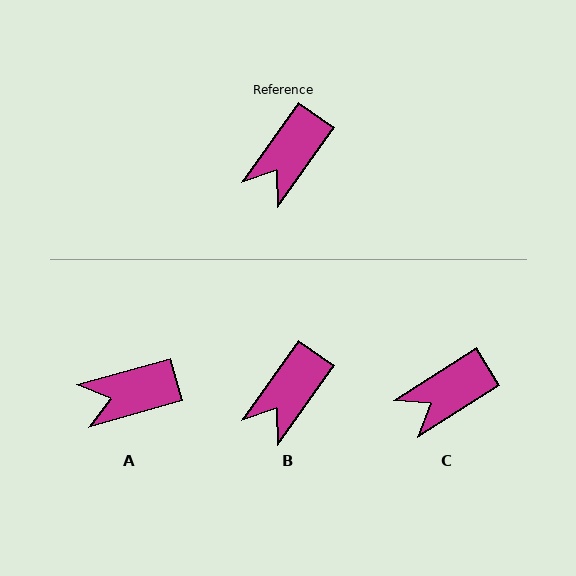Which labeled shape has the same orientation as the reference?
B.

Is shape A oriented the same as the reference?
No, it is off by about 39 degrees.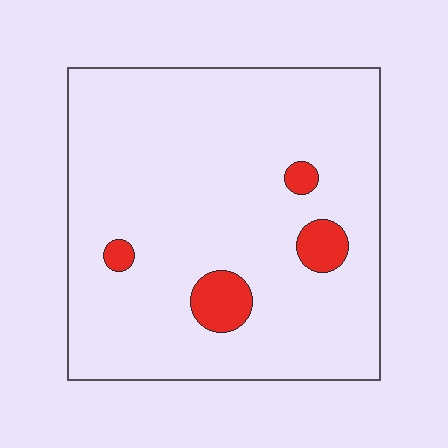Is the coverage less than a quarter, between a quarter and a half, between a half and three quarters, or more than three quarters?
Less than a quarter.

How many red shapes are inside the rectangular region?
4.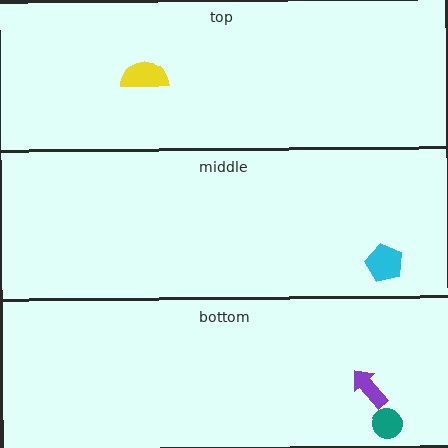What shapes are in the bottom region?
The teal circle, the purple arrow.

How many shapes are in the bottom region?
2.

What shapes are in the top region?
The yellow semicircle.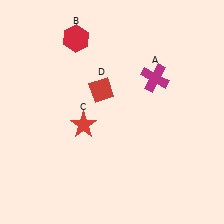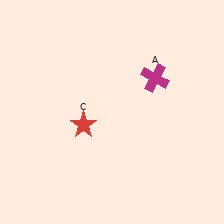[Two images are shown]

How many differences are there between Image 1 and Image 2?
There are 2 differences between the two images.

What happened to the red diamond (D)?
The red diamond (D) was removed in Image 2. It was in the top-left area of Image 1.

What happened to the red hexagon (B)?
The red hexagon (B) was removed in Image 2. It was in the top-left area of Image 1.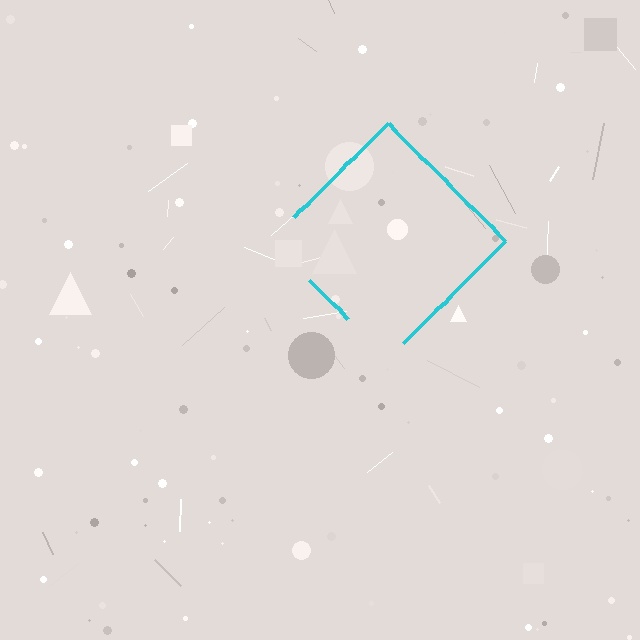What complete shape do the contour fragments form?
The contour fragments form a diamond.